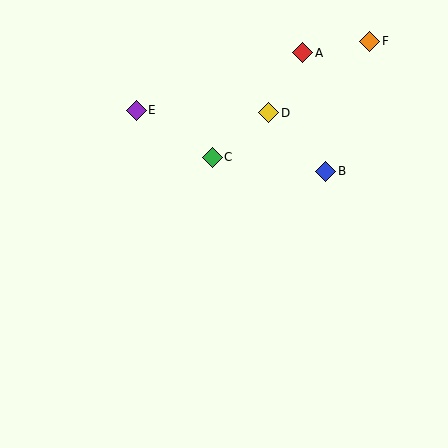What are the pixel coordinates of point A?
Point A is at (303, 53).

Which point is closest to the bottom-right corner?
Point B is closest to the bottom-right corner.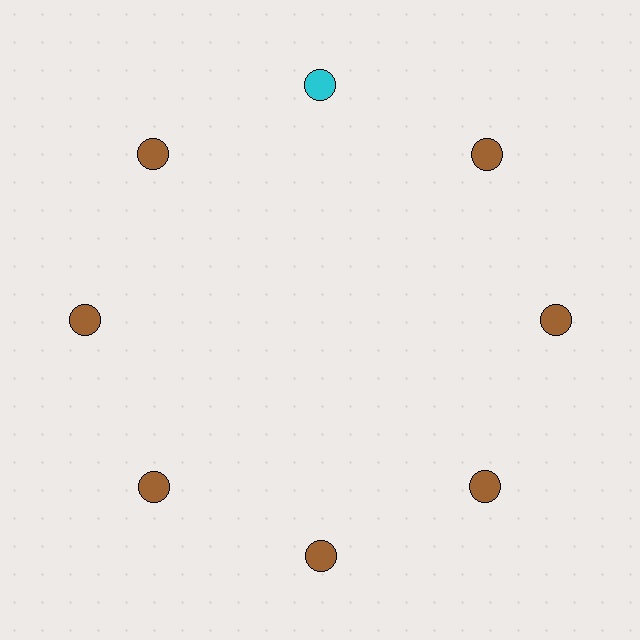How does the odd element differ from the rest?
It has a different color: cyan instead of brown.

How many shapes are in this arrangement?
There are 8 shapes arranged in a ring pattern.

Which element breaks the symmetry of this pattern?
The cyan circle at roughly the 12 o'clock position breaks the symmetry. All other shapes are brown circles.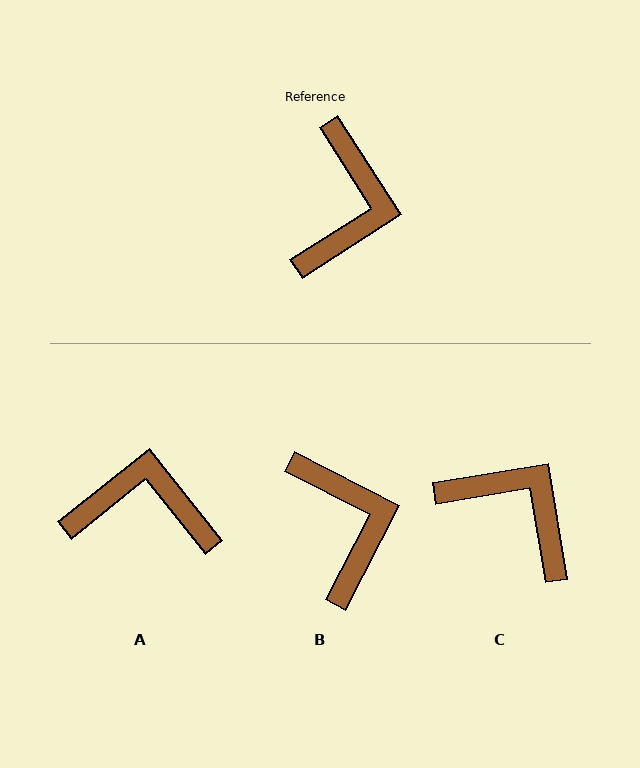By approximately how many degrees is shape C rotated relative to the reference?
Approximately 67 degrees counter-clockwise.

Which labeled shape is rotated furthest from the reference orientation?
A, about 96 degrees away.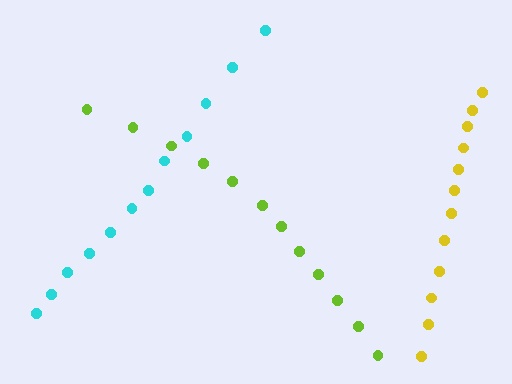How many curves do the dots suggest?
There are 3 distinct paths.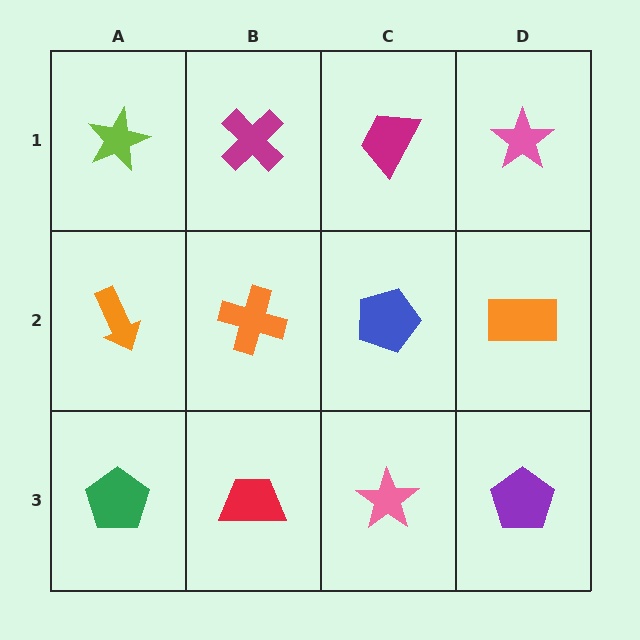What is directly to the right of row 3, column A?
A red trapezoid.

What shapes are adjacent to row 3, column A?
An orange arrow (row 2, column A), a red trapezoid (row 3, column B).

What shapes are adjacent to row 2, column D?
A pink star (row 1, column D), a purple pentagon (row 3, column D), a blue pentagon (row 2, column C).